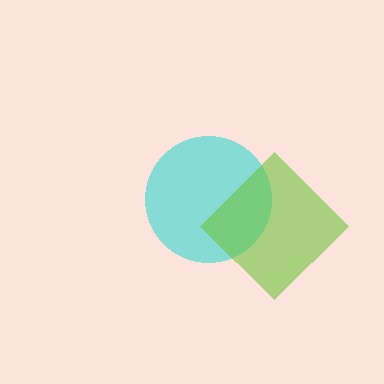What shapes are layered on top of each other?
The layered shapes are: a cyan circle, a lime diamond.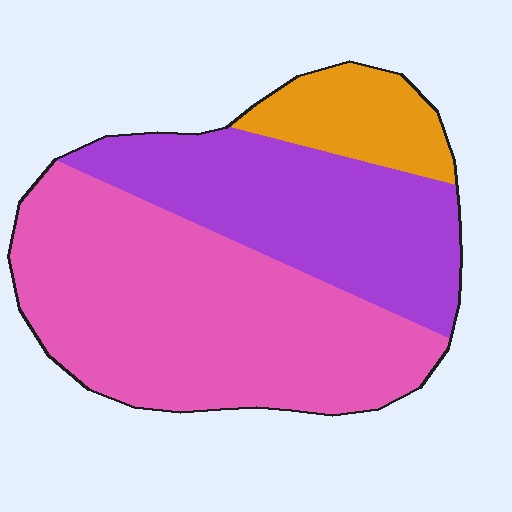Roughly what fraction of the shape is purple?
Purple takes up about one third (1/3) of the shape.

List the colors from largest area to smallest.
From largest to smallest: pink, purple, orange.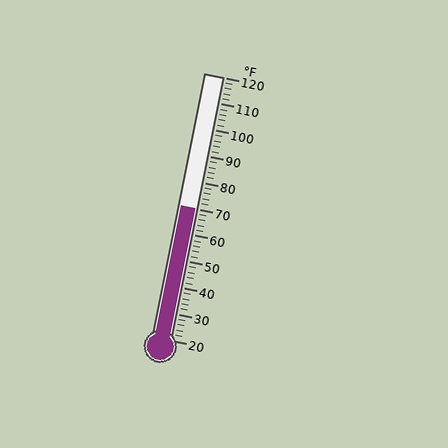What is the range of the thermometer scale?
The thermometer scale ranges from 20°F to 120°F.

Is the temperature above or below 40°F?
The temperature is above 40°F.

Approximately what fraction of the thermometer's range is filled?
The thermometer is filled to approximately 50% of its range.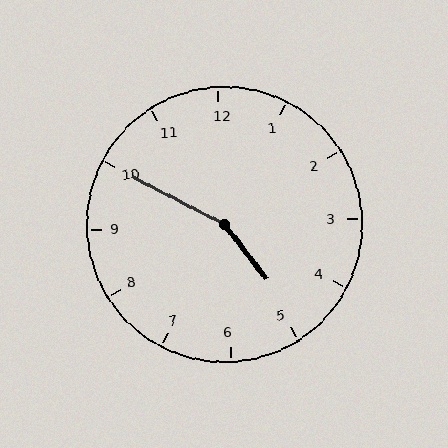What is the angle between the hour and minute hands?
Approximately 155 degrees.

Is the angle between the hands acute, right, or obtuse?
It is obtuse.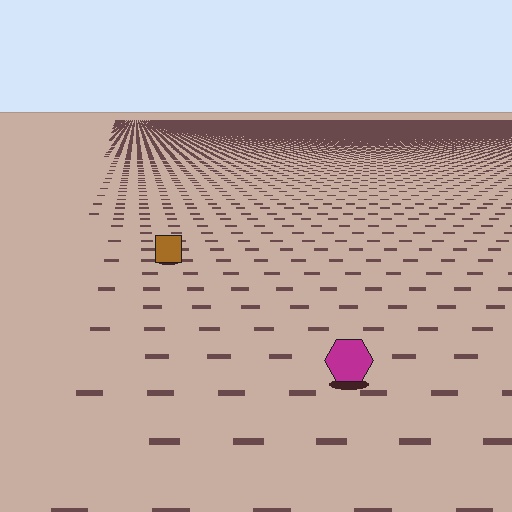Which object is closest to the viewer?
The magenta hexagon is closest. The texture marks near it are larger and more spread out.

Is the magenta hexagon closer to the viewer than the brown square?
Yes. The magenta hexagon is closer — you can tell from the texture gradient: the ground texture is coarser near it.